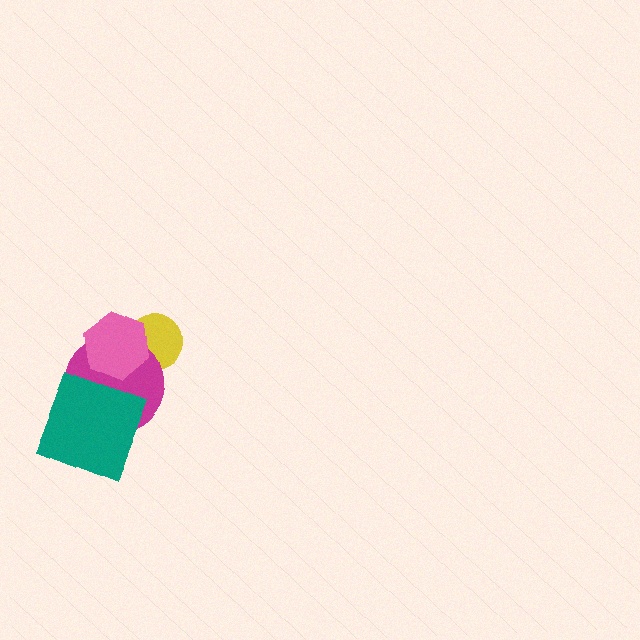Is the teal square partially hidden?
No, no other shape covers it.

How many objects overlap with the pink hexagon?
2 objects overlap with the pink hexagon.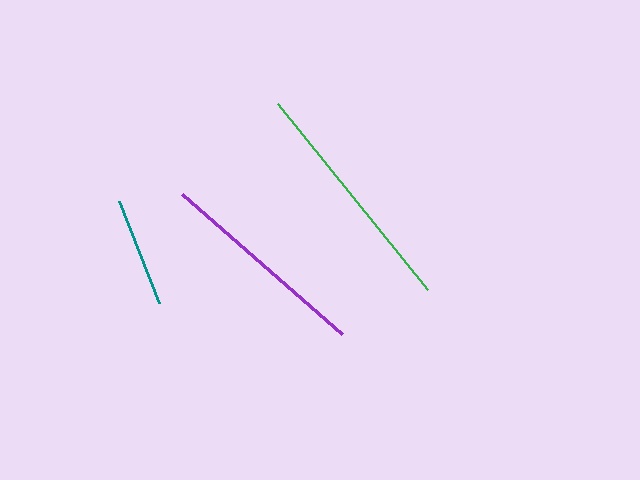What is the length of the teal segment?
The teal segment is approximately 110 pixels long.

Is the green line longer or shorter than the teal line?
The green line is longer than the teal line.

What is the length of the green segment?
The green segment is approximately 239 pixels long.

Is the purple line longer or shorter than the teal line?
The purple line is longer than the teal line.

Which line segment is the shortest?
The teal line is the shortest at approximately 110 pixels.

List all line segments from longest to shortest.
From longest to shortest: green, purple, teal.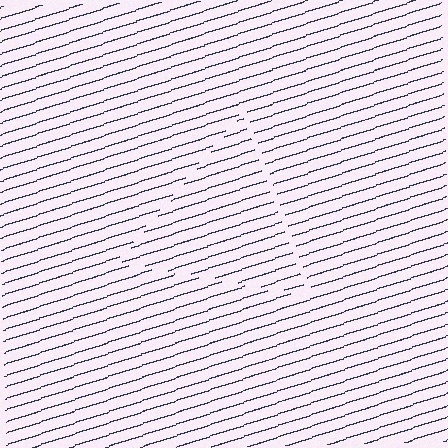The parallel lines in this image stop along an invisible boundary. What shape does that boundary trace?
An illusory triangle. The interior of the shape contains the same grating, shifted by half a period — the contour is defined by the phase discontinuity where line-ends from the inner and outer gratings abut.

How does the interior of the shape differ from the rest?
The interior of the shape contains the same grating, shifted by half a period — the contour is defined by the phase discontinuity where line-ends from the inner and outer gratings abut.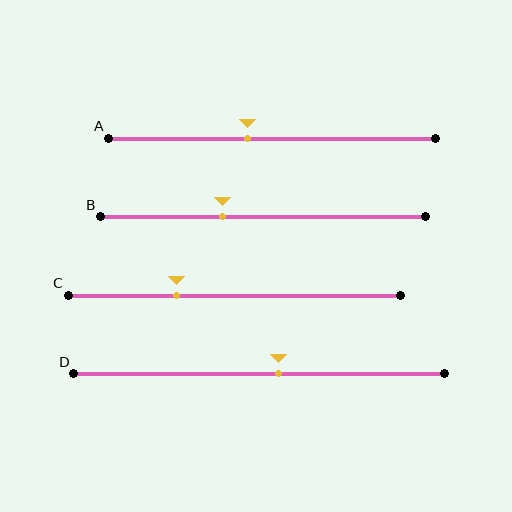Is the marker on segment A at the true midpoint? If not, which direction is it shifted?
No, the marker on segment A is shifted to the left by about 8% of the segment length.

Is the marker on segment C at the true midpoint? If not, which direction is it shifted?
No, the marker on segment C is shifted to the left by about 17% of the segment length.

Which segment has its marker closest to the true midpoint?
Segment D has its marker closest to the true midpoint.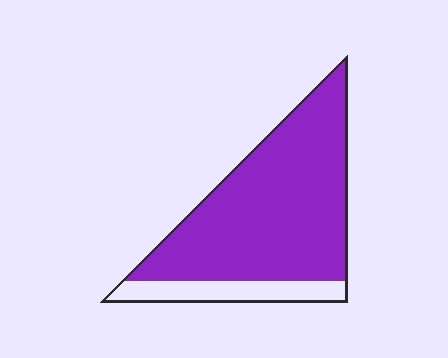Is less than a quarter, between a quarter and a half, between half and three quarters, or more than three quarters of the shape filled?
More than three quarters.